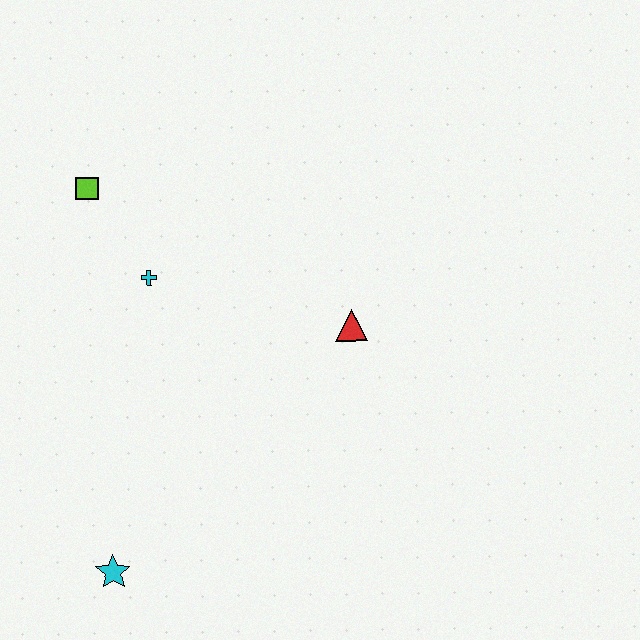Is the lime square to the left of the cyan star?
Yes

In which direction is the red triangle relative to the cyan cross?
The red triangle is to the right of the cyan cross.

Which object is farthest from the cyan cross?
The cyan star is farthest from the cyan cross.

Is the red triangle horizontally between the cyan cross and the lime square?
No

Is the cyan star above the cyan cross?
No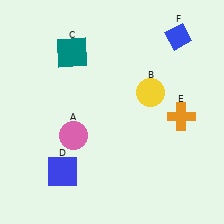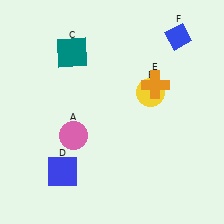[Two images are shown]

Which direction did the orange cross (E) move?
The orange cross (E) moved up.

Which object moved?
The orange cross (E) moved up.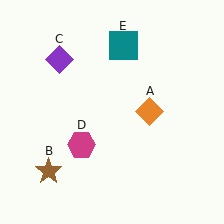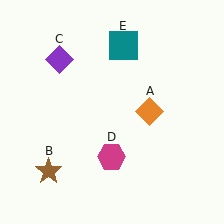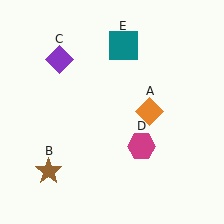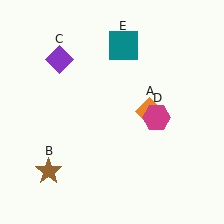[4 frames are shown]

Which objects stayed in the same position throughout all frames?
Orange diamond (object A) and brown star (object B) and purple diamond (object C) and teal square (object E) remained stationary.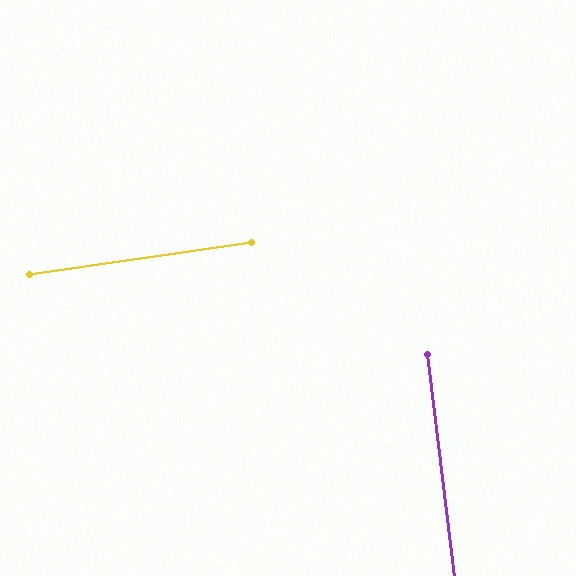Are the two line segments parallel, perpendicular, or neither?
Perpendicular — they meet at approximately 89°.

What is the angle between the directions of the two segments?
Approximately 89 degrees.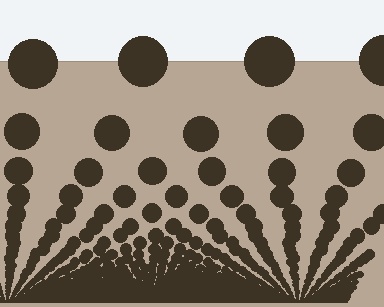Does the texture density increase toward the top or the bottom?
Density increases toward the bottom.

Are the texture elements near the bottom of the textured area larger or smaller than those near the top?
Smaller. The gradient is inverted — elements near the bottom are smaller and denser.